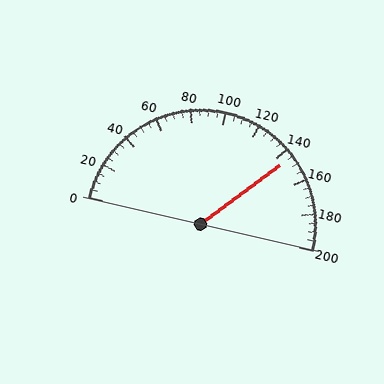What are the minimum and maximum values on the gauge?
The gauge ranges from 0 to 200.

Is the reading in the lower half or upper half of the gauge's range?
The reading is in the upper half of the range (0 to 200).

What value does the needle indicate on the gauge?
The needle indicates approximately 145.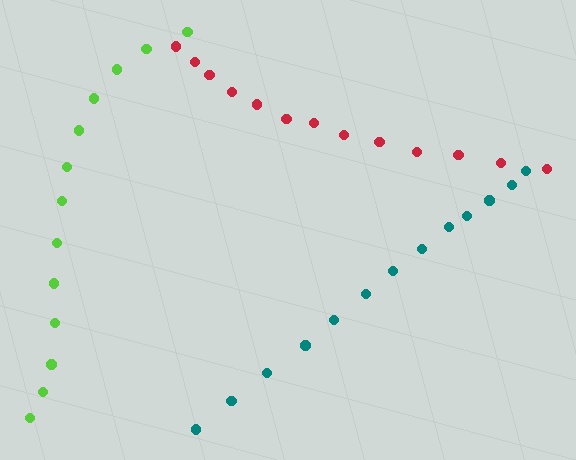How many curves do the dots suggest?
There are 3 distinct paths.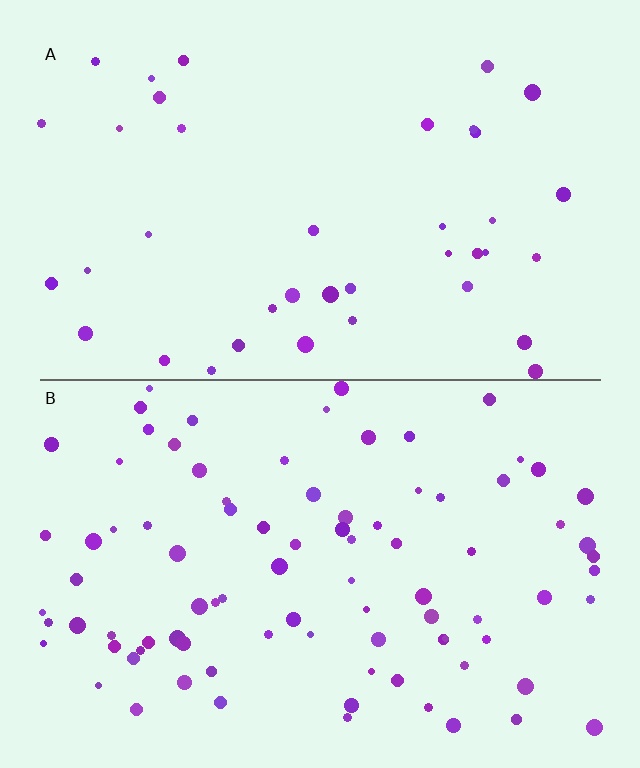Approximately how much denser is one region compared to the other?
Approximately 2.3× — region B over region A.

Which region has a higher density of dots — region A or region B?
B (the bottom).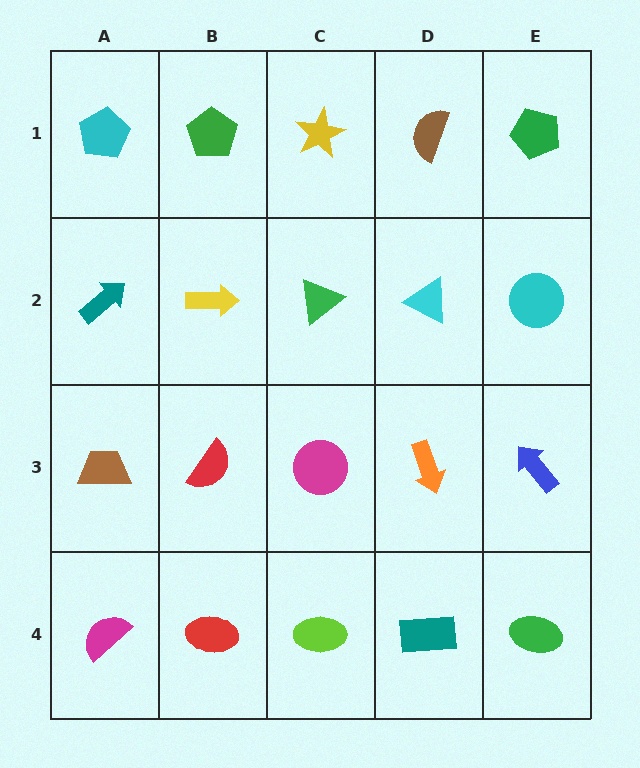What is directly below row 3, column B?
A red ellipse.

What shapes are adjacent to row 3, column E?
A cyan circle (row 2, column E), a green ellipse (row 4, column E), an orange arrow (row 3, column D).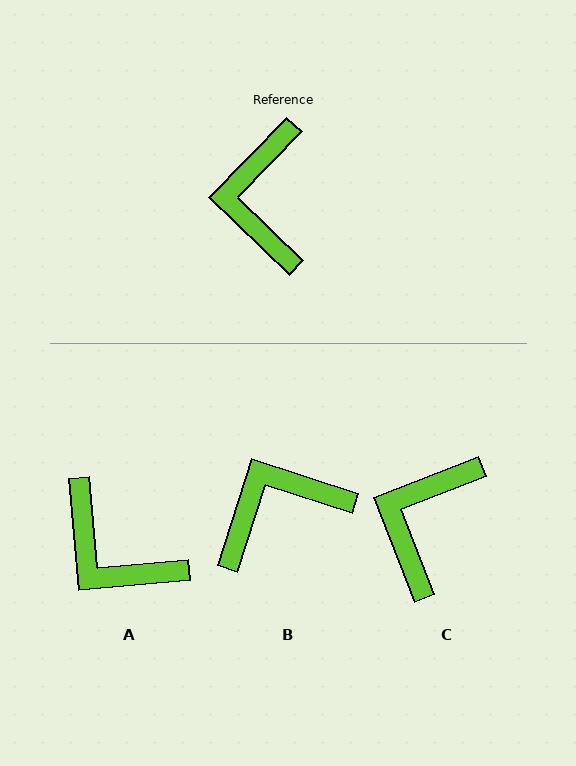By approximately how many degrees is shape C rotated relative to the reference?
Approximately 24 degrees clockwise.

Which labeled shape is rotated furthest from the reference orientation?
B, about 64 degrees away.